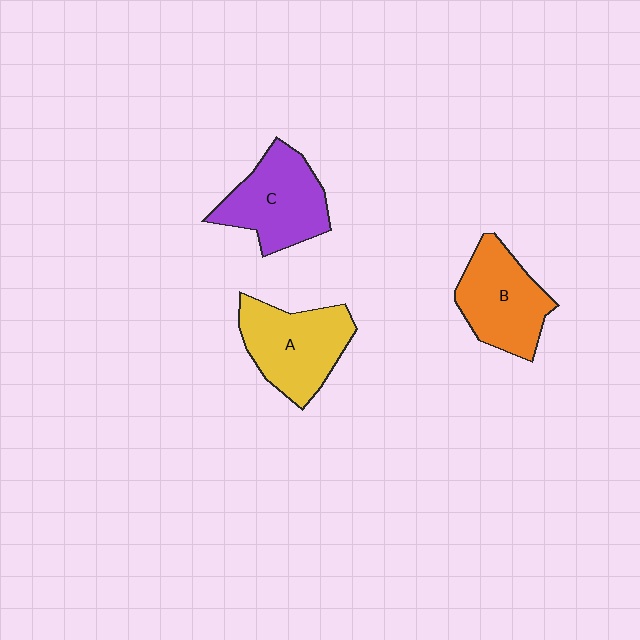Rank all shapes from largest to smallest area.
From largest to smallest: A (yellow), C (purple), B (orange).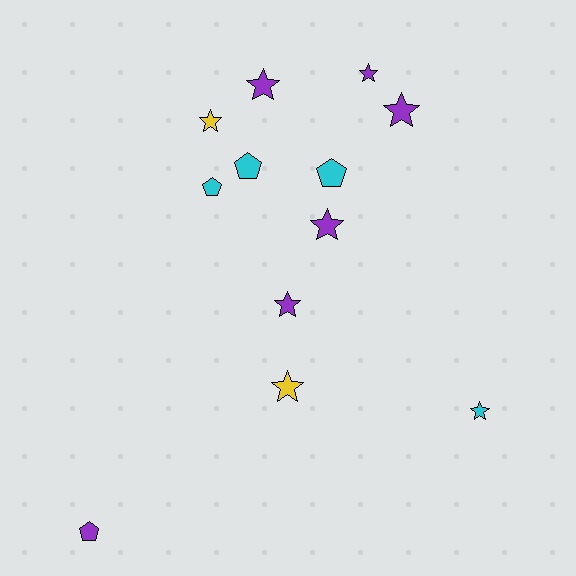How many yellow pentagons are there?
There are no yellow pentagons.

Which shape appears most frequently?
Star, with 8 objects.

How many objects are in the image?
There are 12 objects.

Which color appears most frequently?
Purple, with 6 objects.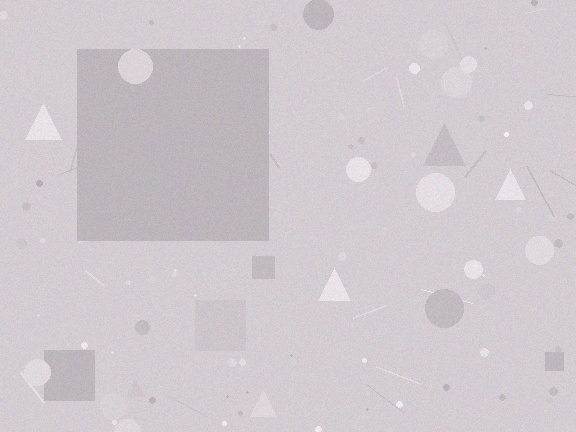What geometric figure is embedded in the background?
A square is embedded in the background.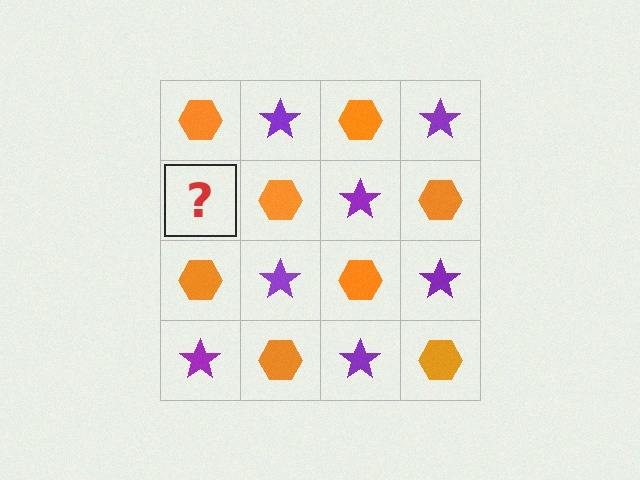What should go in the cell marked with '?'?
The missing cell should contain a purple star.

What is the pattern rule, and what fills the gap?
The rule is that it alternates orange hexagon and purple star in a checkerboard pattern. The gap should be filled with a purple star.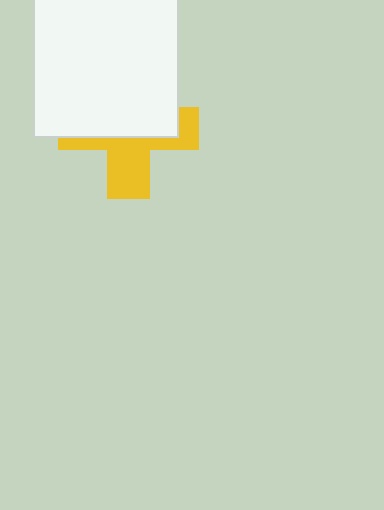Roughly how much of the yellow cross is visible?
A small part of it is visible (roughly 43%).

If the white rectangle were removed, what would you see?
You would see the complete yellow cross.